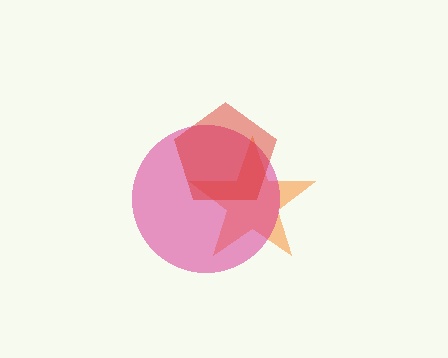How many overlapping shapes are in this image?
There are 3 overlapping shapes in the image.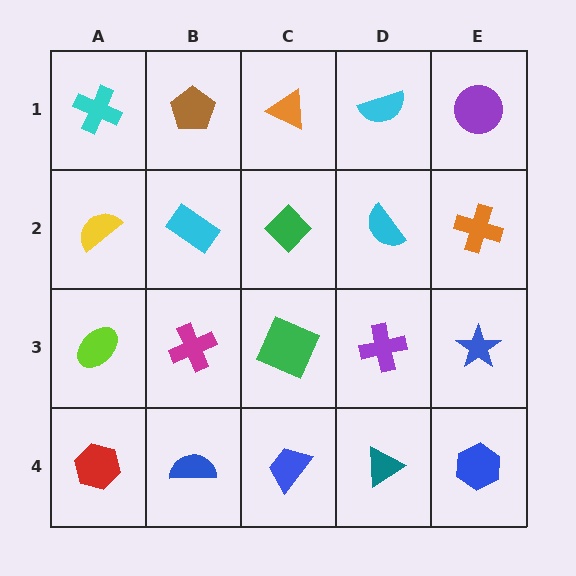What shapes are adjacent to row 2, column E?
A purple circle (row 1, column E), a blue star (row 3, column E), a cyan semicircle (row 2, column D).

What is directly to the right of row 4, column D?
A blue hexagon.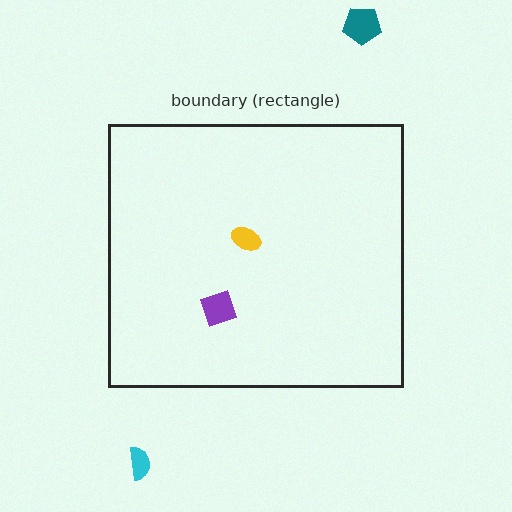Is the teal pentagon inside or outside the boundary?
Outside.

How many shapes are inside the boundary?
2 inside, 2 outside.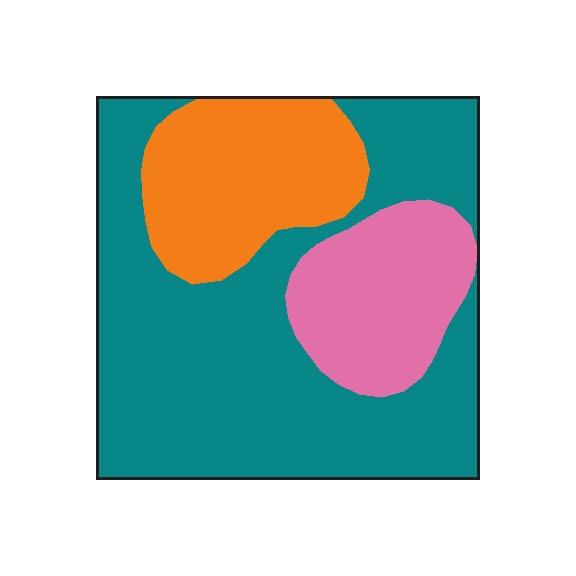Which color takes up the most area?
Teal, at roughly 60%.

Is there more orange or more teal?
Teal.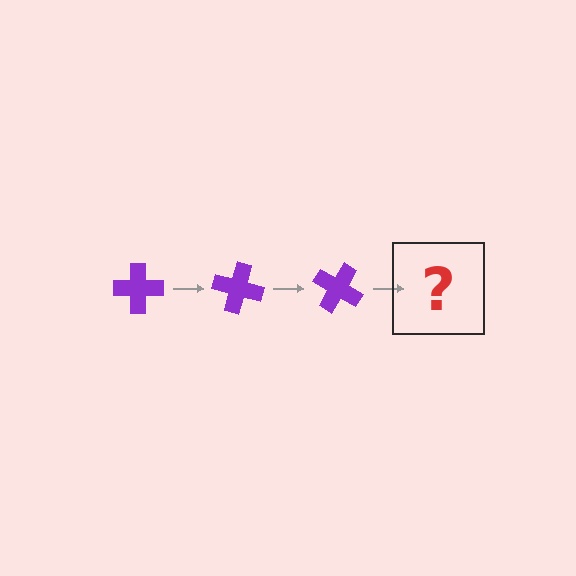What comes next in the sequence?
The next element should be a purple cross rotated 45 degrees.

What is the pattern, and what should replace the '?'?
The pattern is that the cross rotates 15 degrees each step. The '?' should be a purple cross rotated 45 degrees.